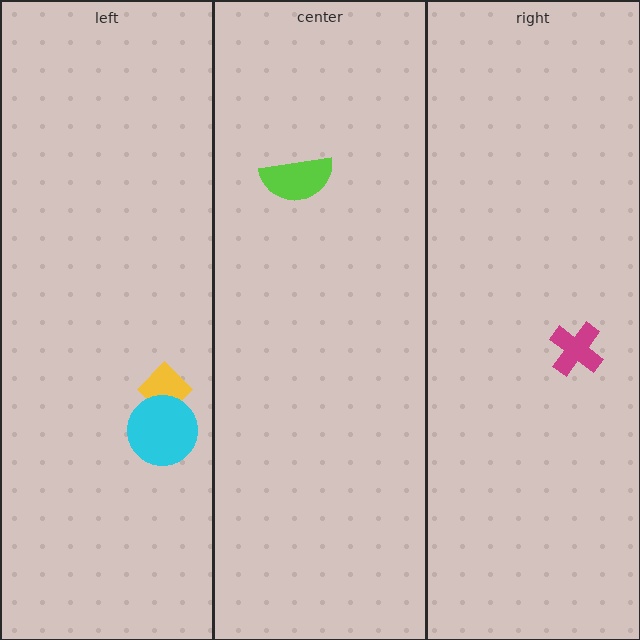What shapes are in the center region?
The lime semicircle.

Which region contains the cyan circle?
The left region.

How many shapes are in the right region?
1.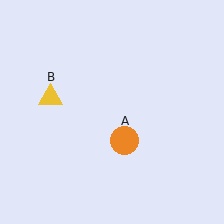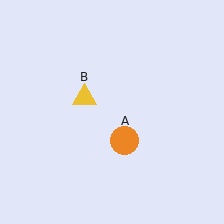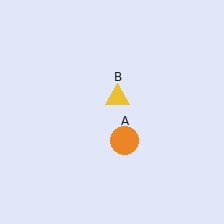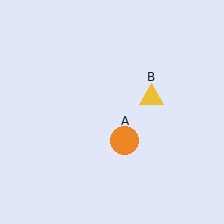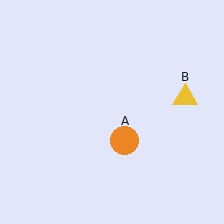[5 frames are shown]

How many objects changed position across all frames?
1 object changed position: yellow triangle (object B).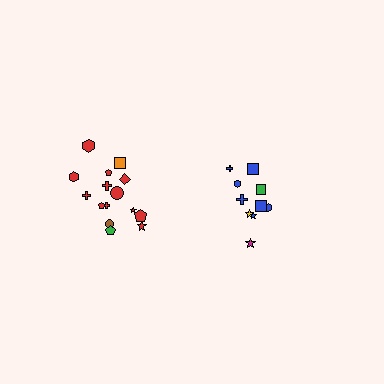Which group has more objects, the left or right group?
The left group.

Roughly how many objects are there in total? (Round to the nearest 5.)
Roughly 25 objects in total.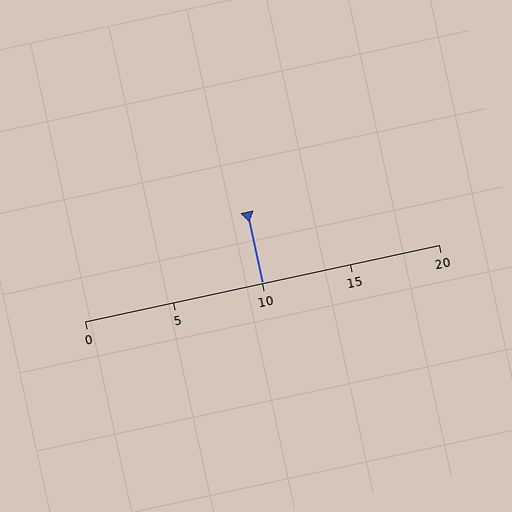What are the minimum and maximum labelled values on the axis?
The axis runs from 0 to 20.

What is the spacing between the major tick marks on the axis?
The major ticks are spaced 5 apart.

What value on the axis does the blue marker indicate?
The marker indicates approximately 10.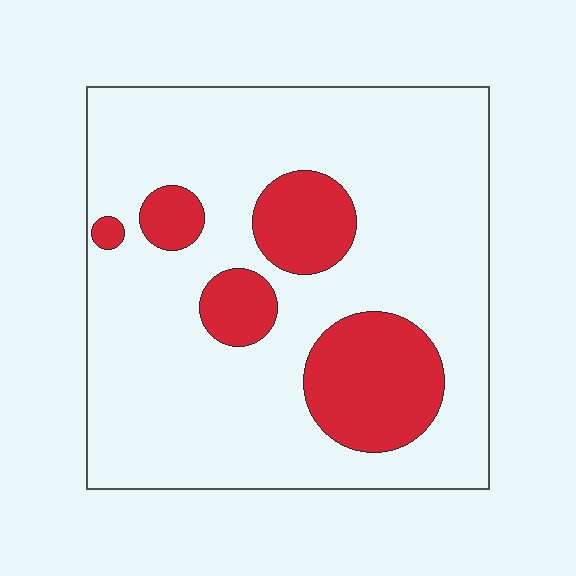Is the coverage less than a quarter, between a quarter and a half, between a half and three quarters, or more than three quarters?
Less than a quarter.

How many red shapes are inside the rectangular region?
5.